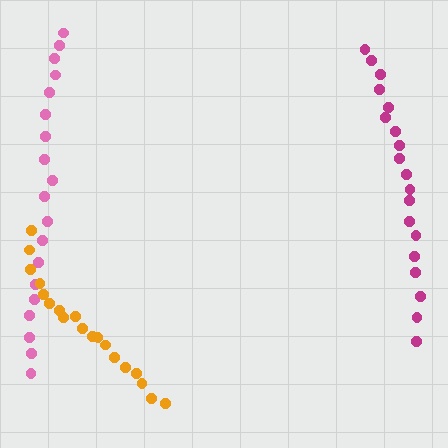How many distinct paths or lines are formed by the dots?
There are 3 distinct paths.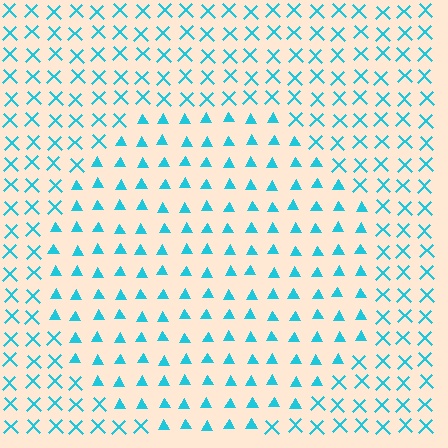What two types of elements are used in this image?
The image uses triangles inside the circle region and X marks outside it.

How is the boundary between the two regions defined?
The boundary is defined by a change in element shape: triangles inside vs. X marks outside. All elements share the same color and spacing.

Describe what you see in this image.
The image is filled with small cyan elements arranged in a uniform grid. A circle-shaped region contains triangles, while the surrounding area contains X marks. The boundary is defined purely by the change in element shape.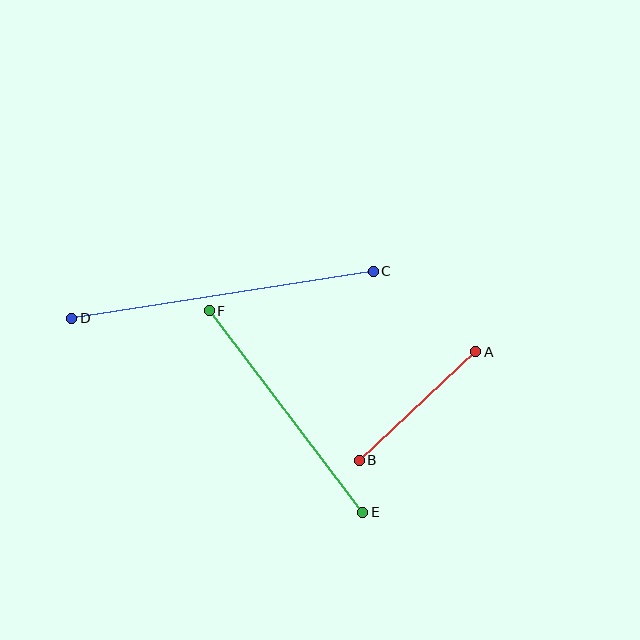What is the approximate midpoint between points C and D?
The midpoint is at approximately (222, 295) pixels.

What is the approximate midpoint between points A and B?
The midpoint is at approximately (418, 406) pixels.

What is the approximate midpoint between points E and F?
The midpoint is at approximately (286, 411) pixels.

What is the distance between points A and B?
The distance is approximately 159 pixels.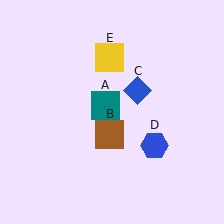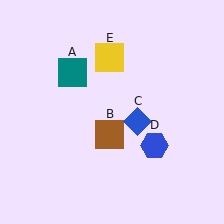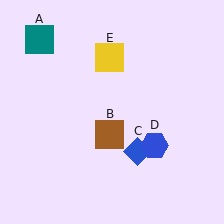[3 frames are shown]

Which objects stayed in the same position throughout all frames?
Brown square (object B) and blue hexagon (object D) and yellow square (object E) remained stationary.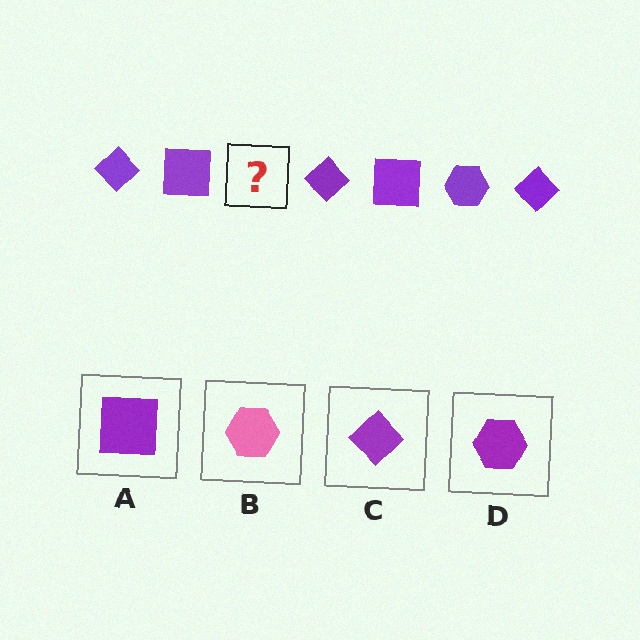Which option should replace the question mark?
Option D.